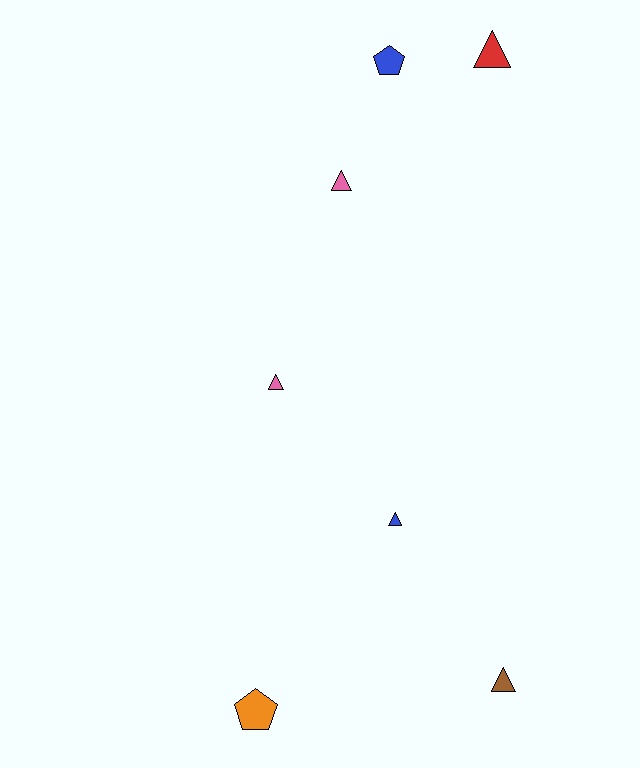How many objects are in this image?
There are 7 objects.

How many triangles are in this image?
There are 5 triangles.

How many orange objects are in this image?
There is 1 orange object.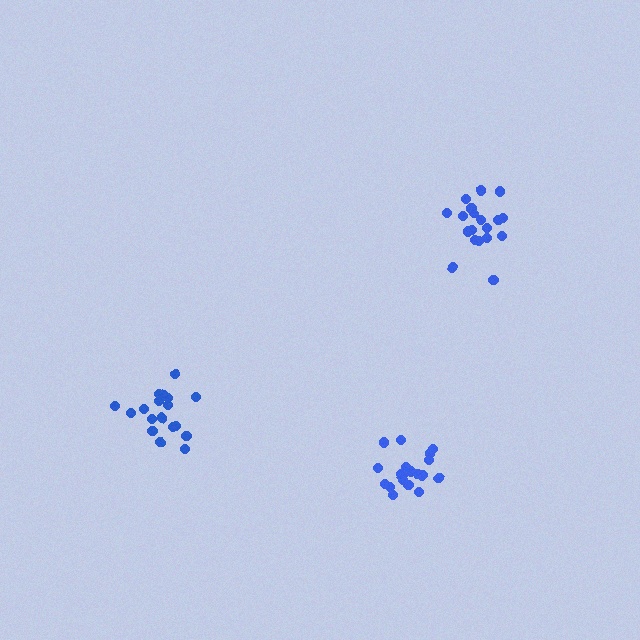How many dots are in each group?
Group 1: 19 dots, Group 2: 18 dots, Group 3: 19 dots (56 total).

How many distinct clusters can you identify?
There are 3 distinct clusters.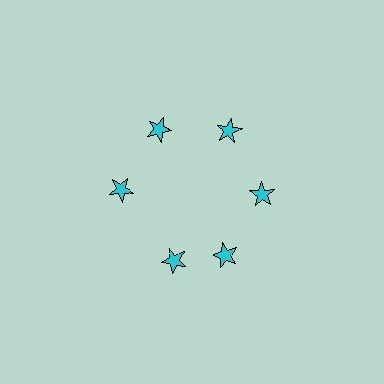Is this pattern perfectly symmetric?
No. The 6 cyan stars are arranged in a ring, but one element near the 7 o'clock position is rotated out of alignment along the ring, breaking the 6-fold rotational symmetry.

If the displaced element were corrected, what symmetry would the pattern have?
It would have 6-fold rotational symmetry — the pattern would map onto itself every 60 degrees.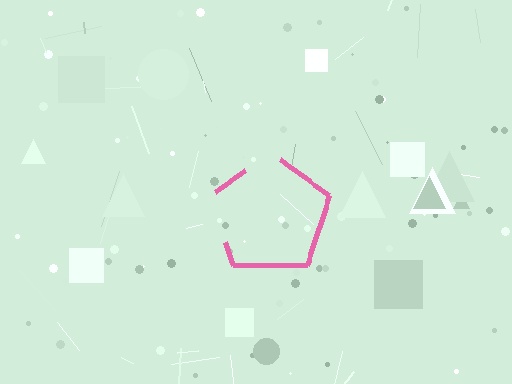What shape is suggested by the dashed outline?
The dashed outline suggests a pentagon.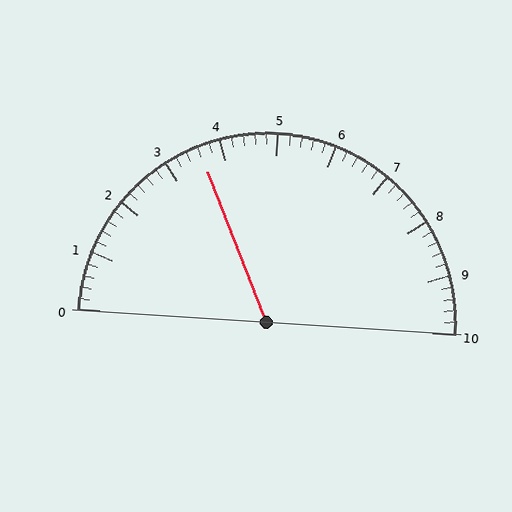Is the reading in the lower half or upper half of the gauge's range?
The reading is in the lower half of the range (0 to 10).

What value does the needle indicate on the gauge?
The needle indicates approximately 3.6.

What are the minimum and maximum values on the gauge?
The gauge ranges from 0 to 10.